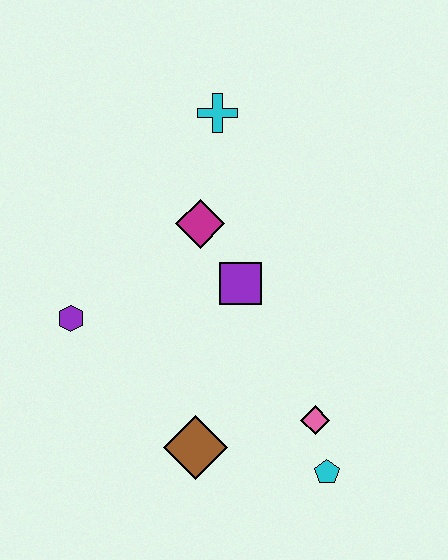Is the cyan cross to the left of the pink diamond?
Yes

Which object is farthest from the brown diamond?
The cyan cross is farthest from the brown diamond.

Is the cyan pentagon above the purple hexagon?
No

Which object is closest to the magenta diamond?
The purple square is closest to the magenta diamond.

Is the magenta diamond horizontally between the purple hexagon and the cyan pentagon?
Yes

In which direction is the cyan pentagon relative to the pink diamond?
The cyan pentagon is below the pink diamond.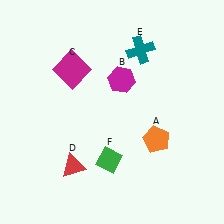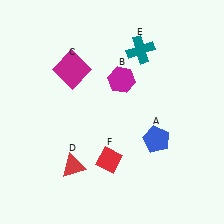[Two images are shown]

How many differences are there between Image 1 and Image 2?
There are 2 differences between the two images.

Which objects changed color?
A changed from orange to blue. F changed from green to red.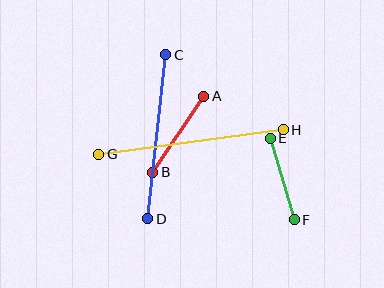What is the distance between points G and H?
The distance is approximately 186 pixels.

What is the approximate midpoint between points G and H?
The midpoint is at approximately (191, 142) pixels.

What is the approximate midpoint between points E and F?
The midpoint is at approximately (282, 179) pixels.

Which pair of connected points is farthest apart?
Points G and H are farthest apart.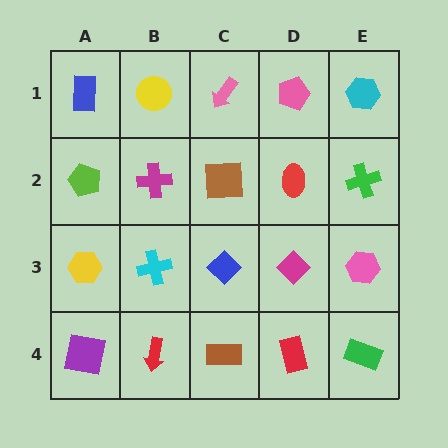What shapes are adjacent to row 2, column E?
A cyan hexagon (row 1, column E), a pink hexagon (row 3, column E), a red ellipse (row 2, column D).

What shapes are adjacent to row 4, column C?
A blue diamond (row 3, column C), a red arrow (row 4, column B), a red rectangle (row 4, column D).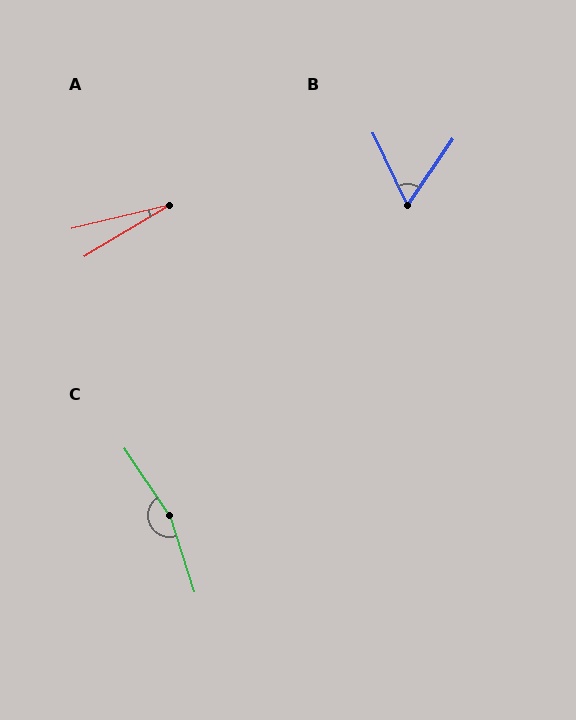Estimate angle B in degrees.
Approximately 60 degrees.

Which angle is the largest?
C, at approximately 163 degrees.